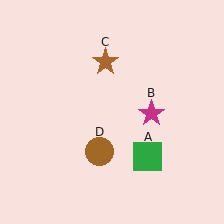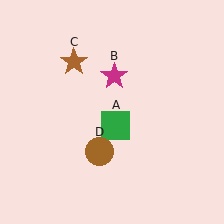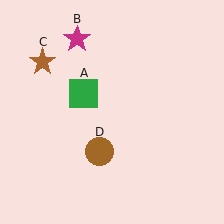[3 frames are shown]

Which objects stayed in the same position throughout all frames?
Brown circle (object D) remained stationary.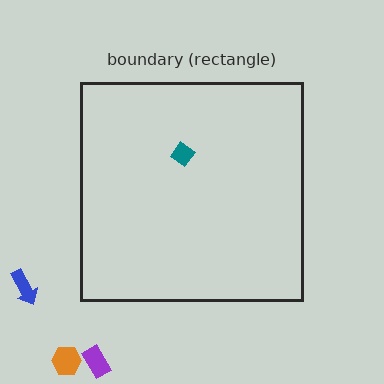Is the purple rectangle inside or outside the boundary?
Outside.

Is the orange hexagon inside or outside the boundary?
Outside.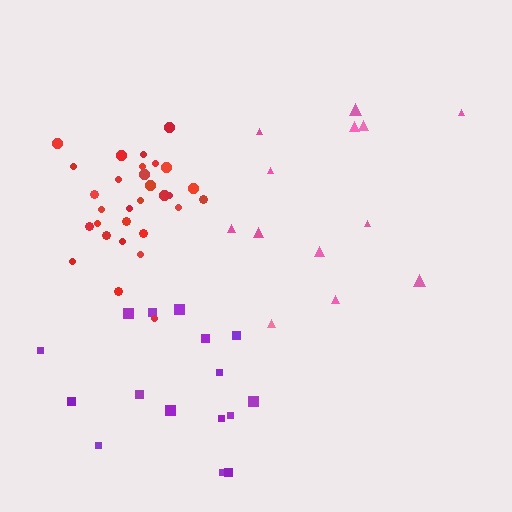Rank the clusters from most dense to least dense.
red, purple, pink.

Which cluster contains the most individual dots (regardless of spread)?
Red (30).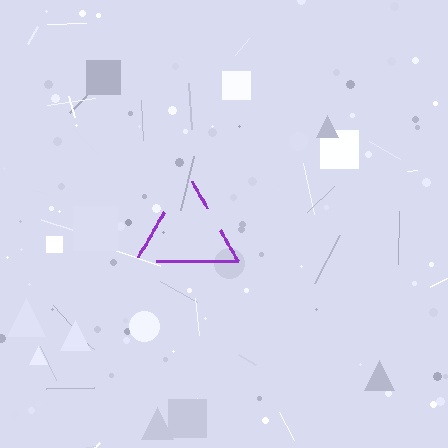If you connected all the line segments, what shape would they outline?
They would outline a triangle.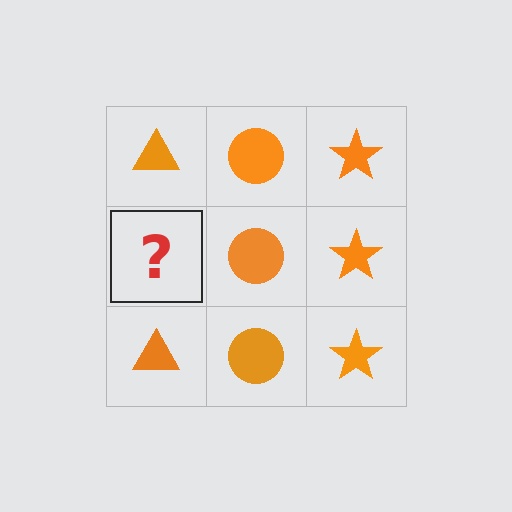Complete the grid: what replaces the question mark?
The question mark should be replaced with an orange triangle.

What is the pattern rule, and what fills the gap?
The rule is that each column has a consistent shape. The gap should be filled with an orange triangle.